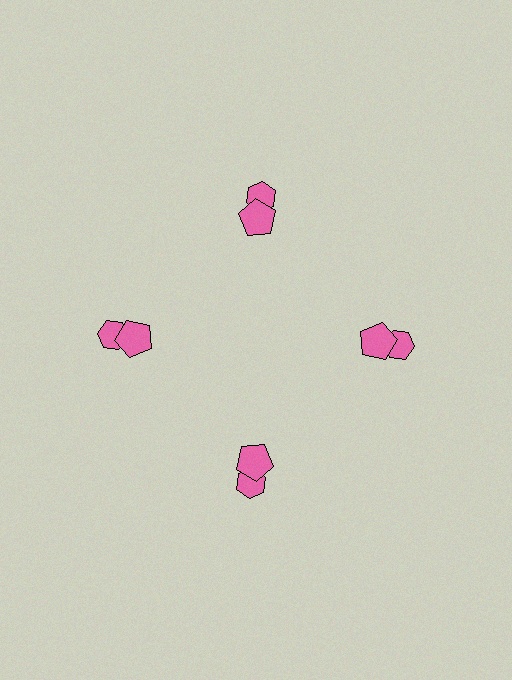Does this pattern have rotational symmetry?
Yes, this pattern has 4-fold rotational symmetry. It looks the same after rotating 90 degrees around the center.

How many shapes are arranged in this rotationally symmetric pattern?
There are 8 shapes, arranged in 4 groups of 2.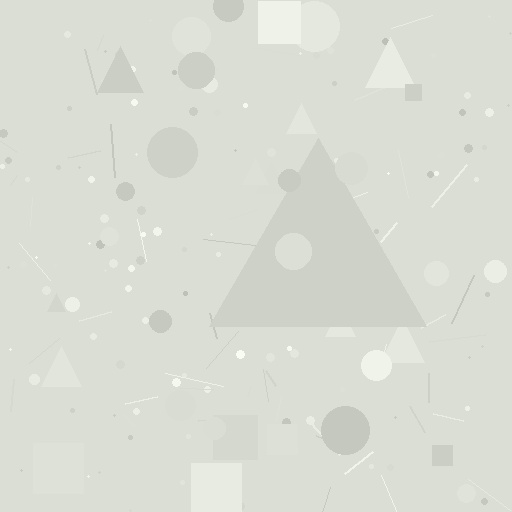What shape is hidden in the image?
A triangle is hidden in the image.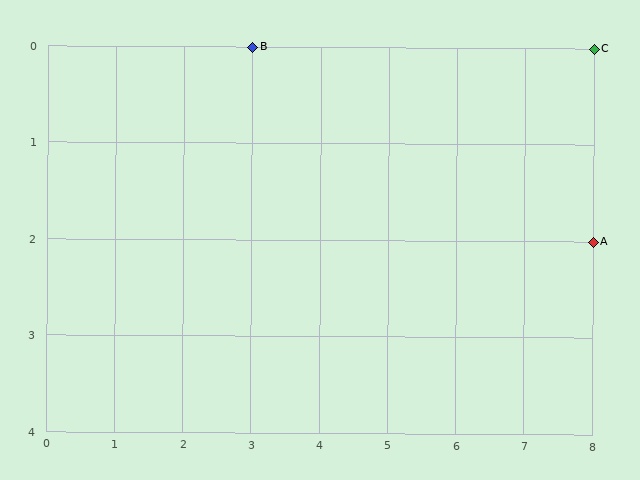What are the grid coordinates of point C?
Point C is at grid coordinates (8, 0).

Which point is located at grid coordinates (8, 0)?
Point C is at (8, 0).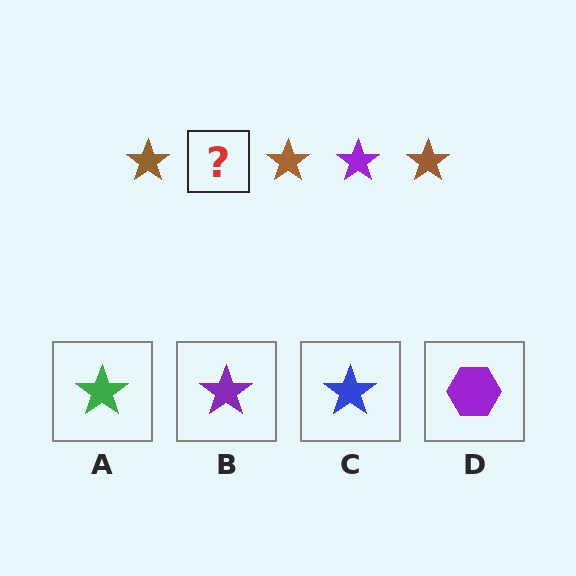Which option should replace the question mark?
Option B.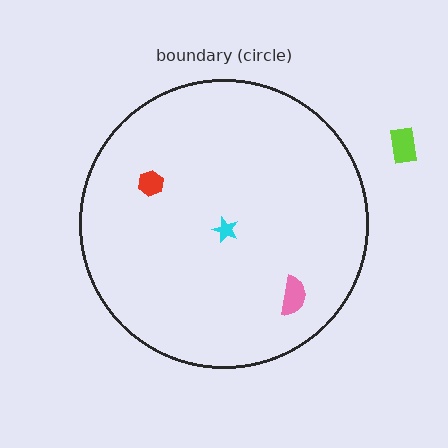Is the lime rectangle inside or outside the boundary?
Outside.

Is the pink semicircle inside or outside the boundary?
Inside.